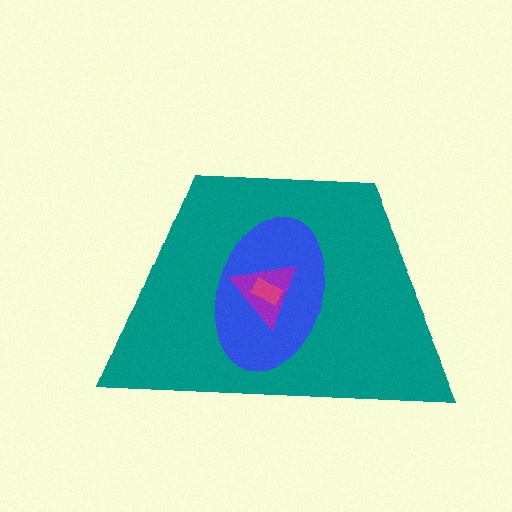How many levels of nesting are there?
4.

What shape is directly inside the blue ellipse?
The purple triangle.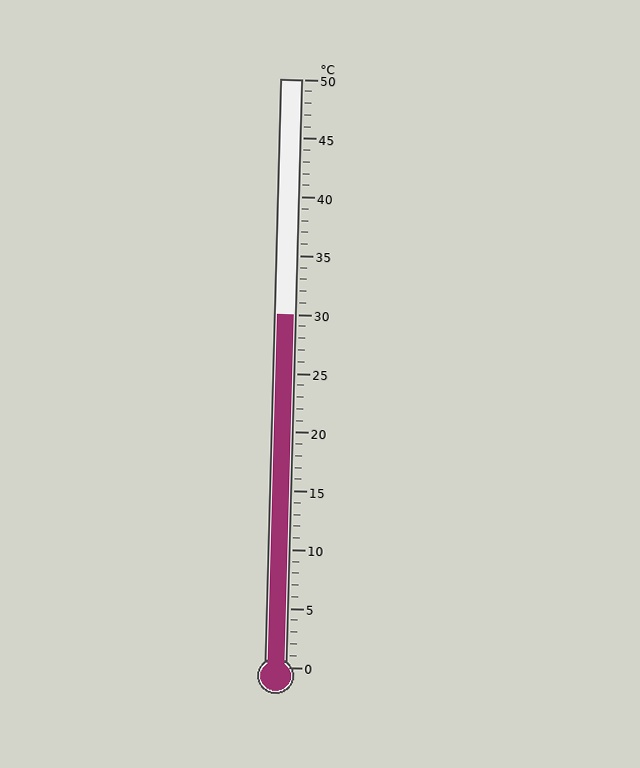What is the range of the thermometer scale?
The thermometer scale ranges from 0°C to 50°C.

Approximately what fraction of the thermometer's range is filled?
The thermometer is filled to approximately 60% of its range.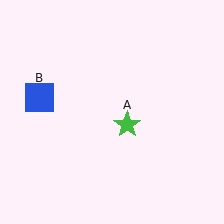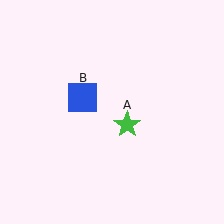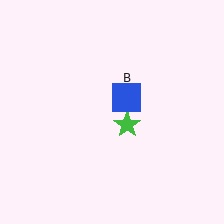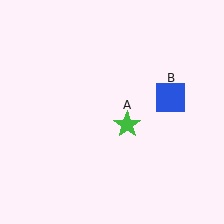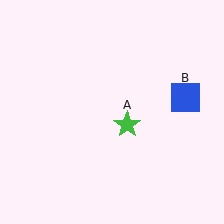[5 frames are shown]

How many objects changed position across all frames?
1 object changed position: blue square (object B).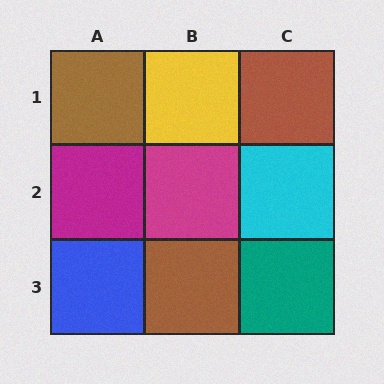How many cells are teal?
1 cell is teal.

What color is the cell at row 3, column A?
Blue.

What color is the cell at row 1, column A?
Brown.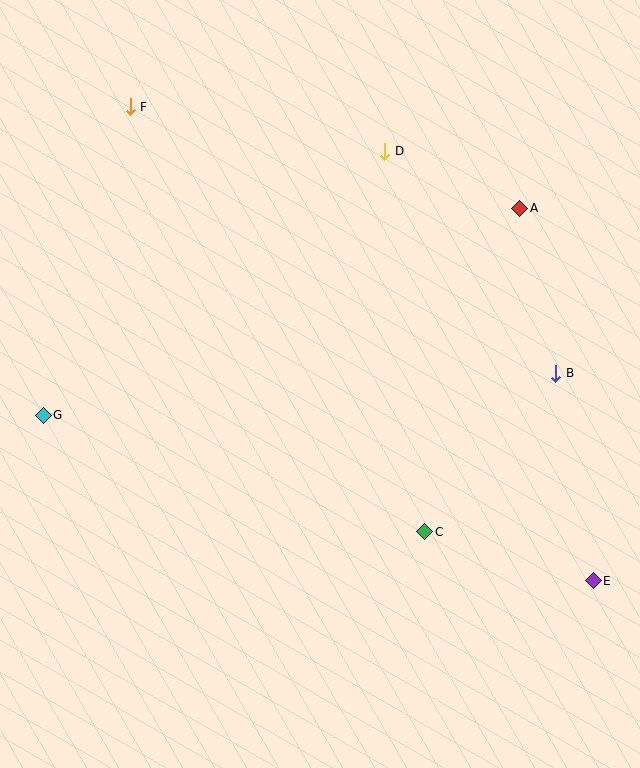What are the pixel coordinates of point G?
Point G is at (43, 415).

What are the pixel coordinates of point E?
Point E is at (593, 581).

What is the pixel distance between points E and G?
The distance between E and G is 574 pixels.